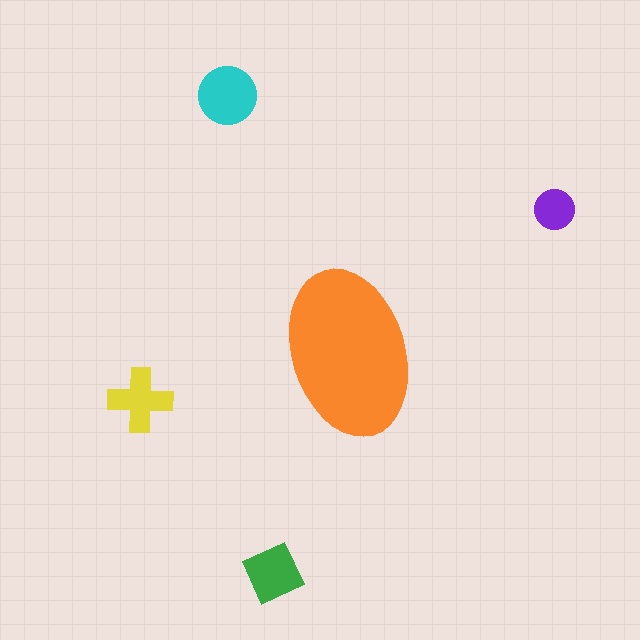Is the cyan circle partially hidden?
No, the cyan circle is fully visible.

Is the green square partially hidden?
No, the green square is fully visible.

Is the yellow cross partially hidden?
No, the yellow cross is fully visible.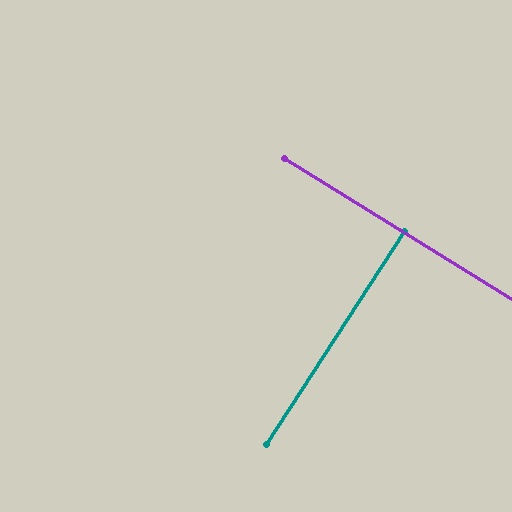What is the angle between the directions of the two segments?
Approximately 89 degrees.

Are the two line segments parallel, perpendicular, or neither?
Perpendicular — they meet at approximately 89°.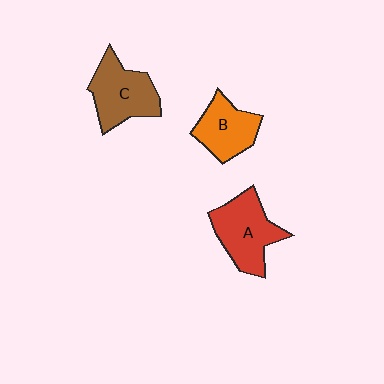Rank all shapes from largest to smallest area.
From largest to smallest: A (red), C (brown), B (orange).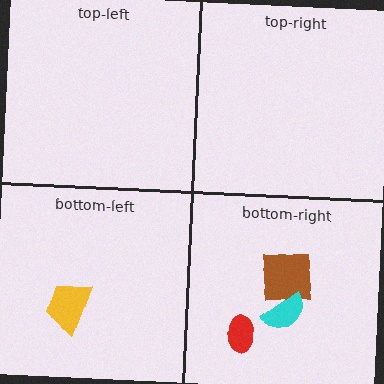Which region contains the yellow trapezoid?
The bottom-left region.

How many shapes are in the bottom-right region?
3.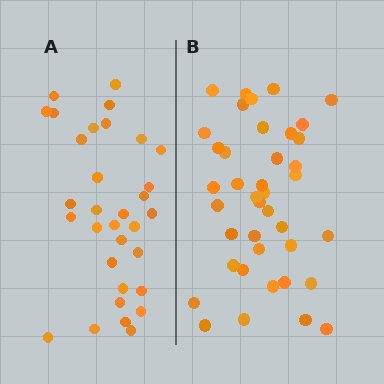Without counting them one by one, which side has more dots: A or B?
Region B (the right region) has more dots.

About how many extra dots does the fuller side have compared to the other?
Region B has roughly 8 or so more dots than region A.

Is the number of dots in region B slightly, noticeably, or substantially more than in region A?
Region B has noticeably more, but not dramatically so. The ratio is roughly 1.2 to 1.